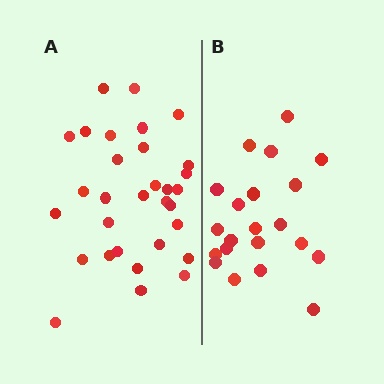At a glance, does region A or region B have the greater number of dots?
Region A (the left region) has more dots.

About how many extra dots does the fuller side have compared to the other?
Region A has roughly 10 or so more dots than region B.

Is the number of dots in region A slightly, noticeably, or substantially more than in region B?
Region A has substantially more. The ratio is roughly 1.5 to 1.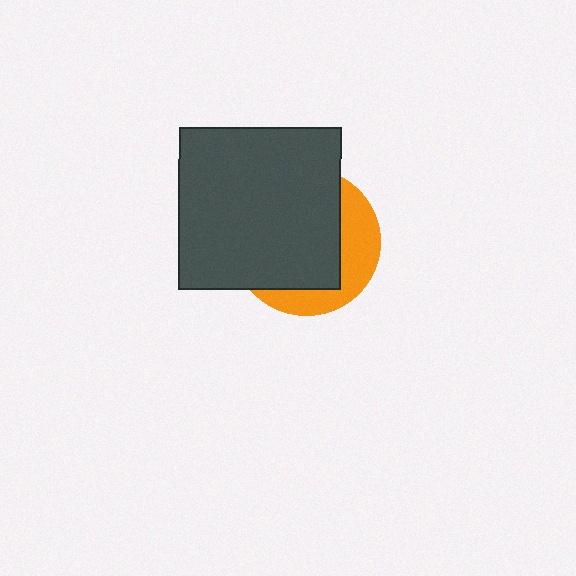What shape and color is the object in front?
The object in front is a dark gray square.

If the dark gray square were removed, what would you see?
You would see the complete orange circle.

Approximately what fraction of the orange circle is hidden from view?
Roughly 68% of the orange circle is hidden behind the dark gray square.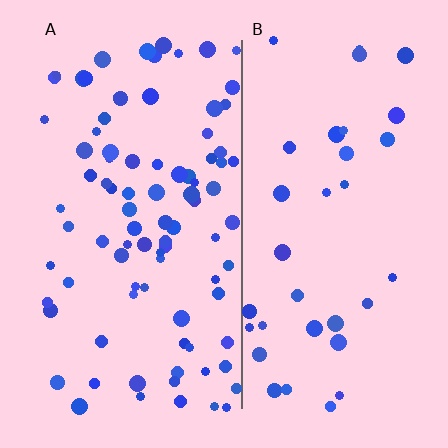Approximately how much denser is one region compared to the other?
Approximately 2.5× — region A over region B.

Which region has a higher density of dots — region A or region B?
A (the left).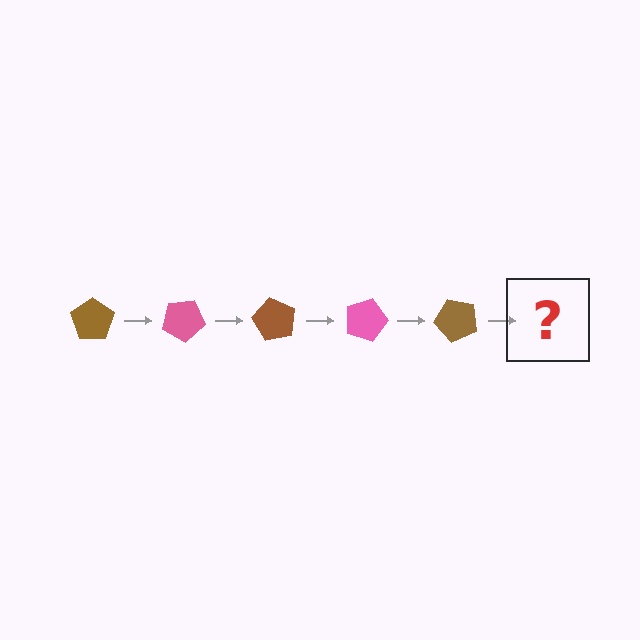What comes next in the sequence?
The next element should be a pink pentagon, rotated 150 degrees from the start.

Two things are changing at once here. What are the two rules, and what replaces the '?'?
The two rules are that it rotates 30 degrees each step and the color cycles through brown and pink. The '?' should be a pink pentagon, rotated 150 degrees from the start.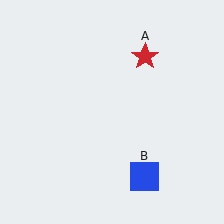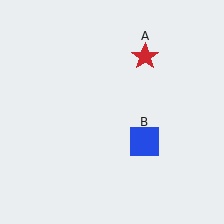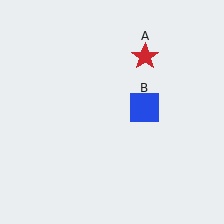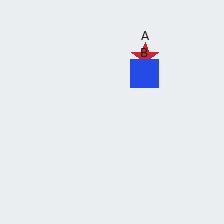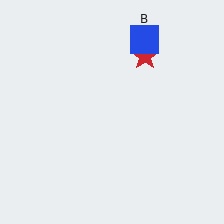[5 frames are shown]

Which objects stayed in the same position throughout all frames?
Red star (object A) remained stationary.